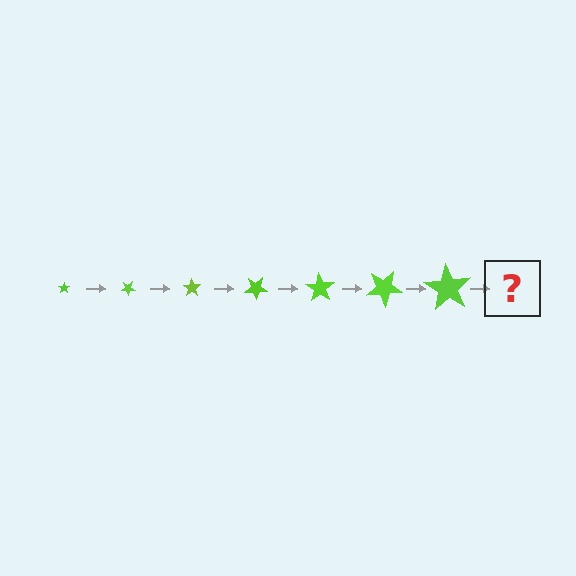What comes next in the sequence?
The next element should be a star, larger than the previous one and rotated 245 degrees from the start.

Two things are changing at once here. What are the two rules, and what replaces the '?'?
The two rules are that the star grows larger each step and it rotates 35 degrees each step. The '?' should be a star, larger than the previous one and rotated 245 degrees from the start.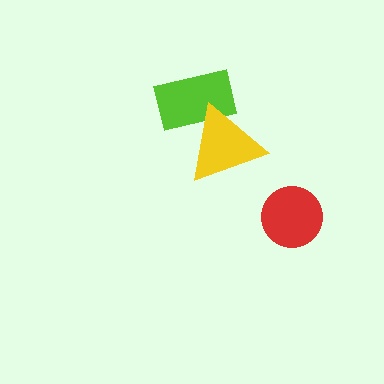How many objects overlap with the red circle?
0 objects overlap with the red circle.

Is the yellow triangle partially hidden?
No, no other shape covers it.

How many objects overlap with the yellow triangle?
1 object overlaps with the yellow triangle.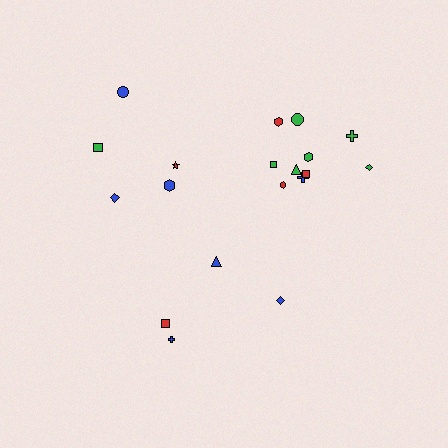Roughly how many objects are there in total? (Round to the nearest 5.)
Roughly 20 objects in total.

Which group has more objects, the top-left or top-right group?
The top-right group.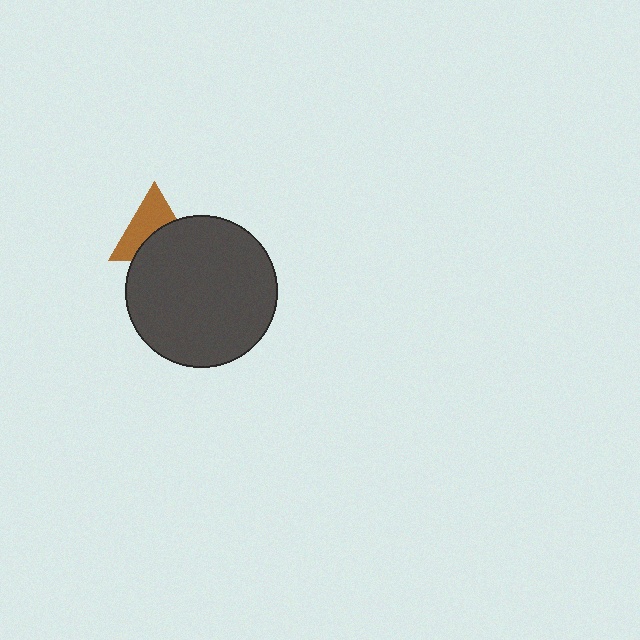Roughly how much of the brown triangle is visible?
About half of it is visible (roughly 54%).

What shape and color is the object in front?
The object in front is a dark gray circle.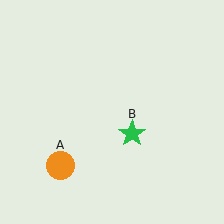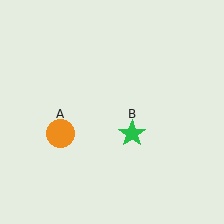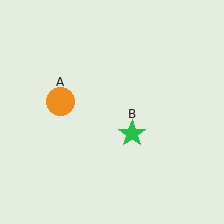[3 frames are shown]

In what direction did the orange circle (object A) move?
The orange circle (object A) moved up.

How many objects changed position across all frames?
1 object changed position: orange circle (object A).